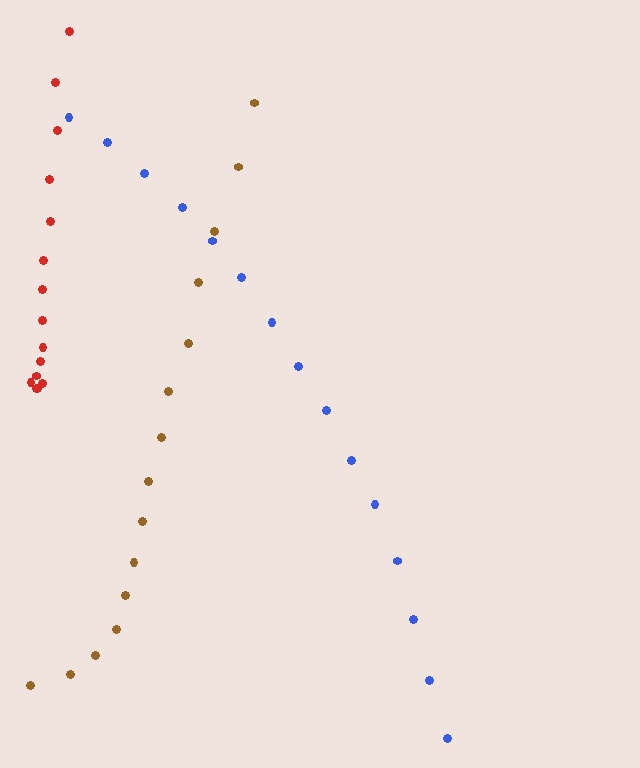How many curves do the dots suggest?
There are 3 distinct paths.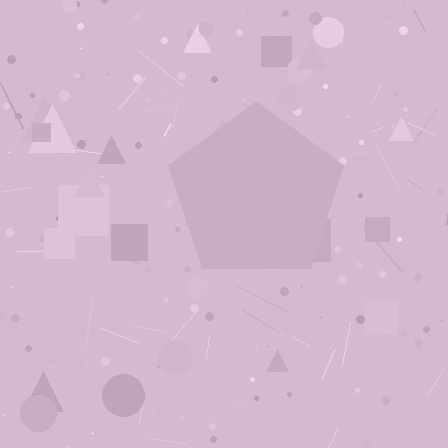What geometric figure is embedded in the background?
A pentagon is embedded in the background.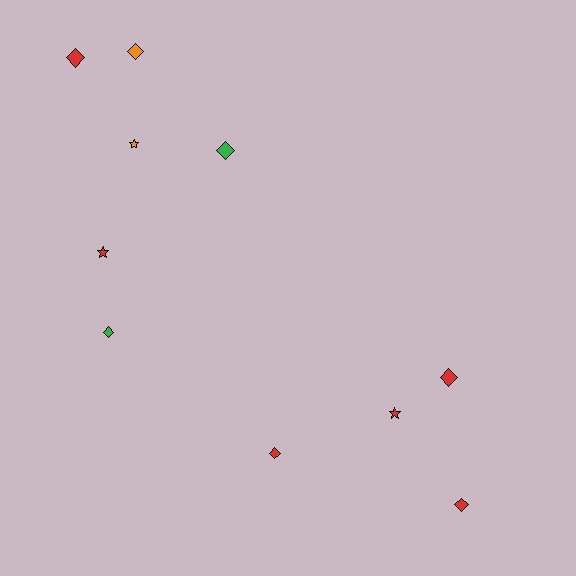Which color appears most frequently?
Red, with 6 objects.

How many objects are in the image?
There are 10 objects.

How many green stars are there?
There are no green stars.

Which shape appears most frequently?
Diamond, with 7 objects.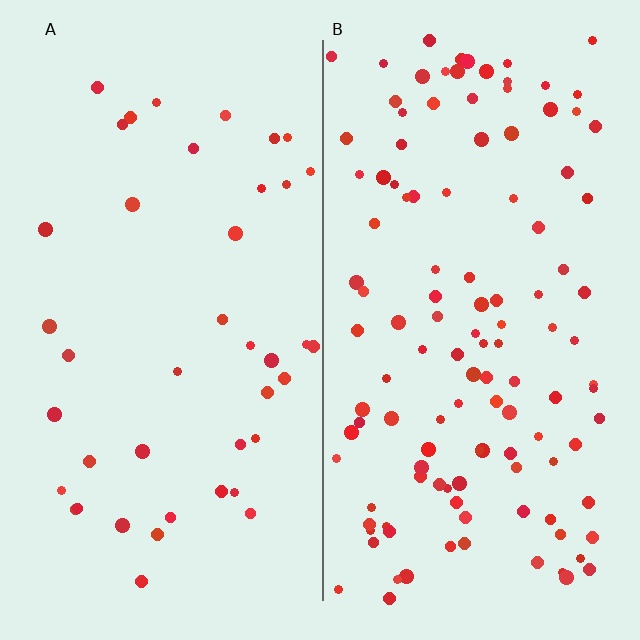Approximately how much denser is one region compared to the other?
Approximately 2.9× — region B over region A.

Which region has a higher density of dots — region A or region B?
B (the right).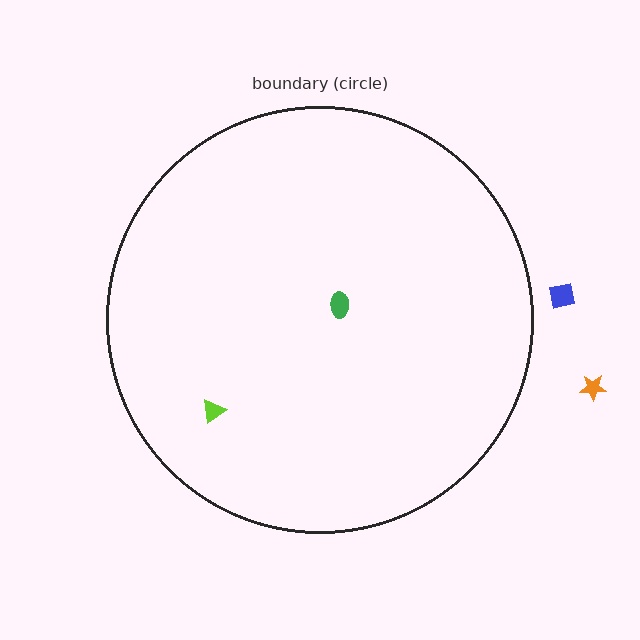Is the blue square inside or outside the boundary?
Outside.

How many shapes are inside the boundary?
2 inside, 2 outside.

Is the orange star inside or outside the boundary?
Outside.